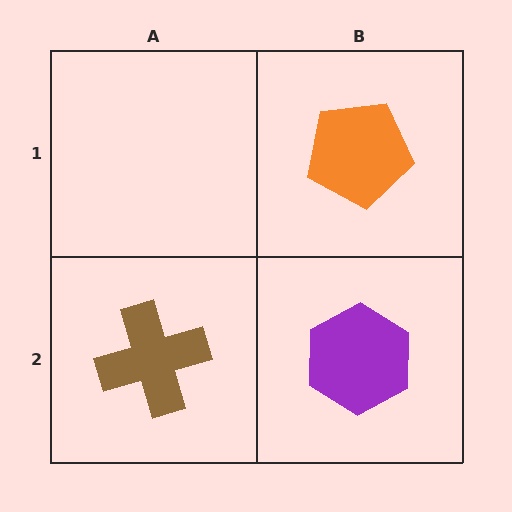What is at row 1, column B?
An orange pentagon.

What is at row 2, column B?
A purple hexagon.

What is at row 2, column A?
A brown cross.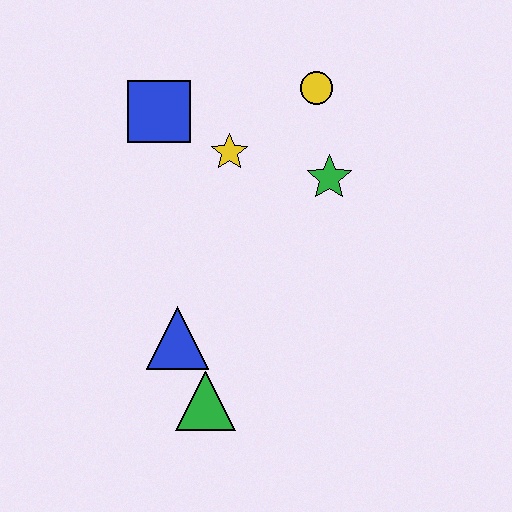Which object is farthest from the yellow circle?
The green triangle is farthest from the yellow circle.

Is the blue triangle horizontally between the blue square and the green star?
Yes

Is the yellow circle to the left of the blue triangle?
No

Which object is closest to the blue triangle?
The green triangle is closest to the blue triangle.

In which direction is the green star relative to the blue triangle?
The green star is above the blue triangle.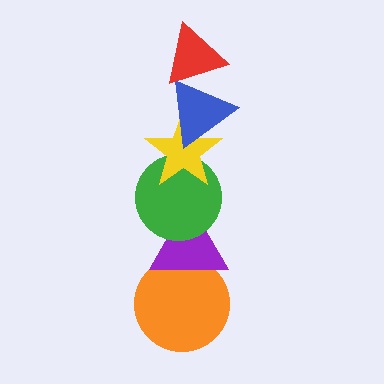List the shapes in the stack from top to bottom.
From top to bottom: the red triangle, the blue triangle, the yellow star, the green circle, the purple triangle, the orange circle.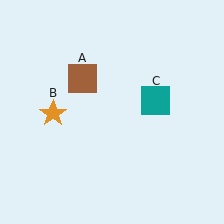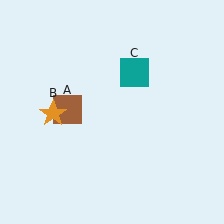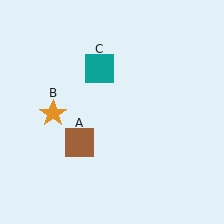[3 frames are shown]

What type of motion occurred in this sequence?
The brown square (object A), teal square (object C) rotated counterclockwise around the center of the scene.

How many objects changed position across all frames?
2 objects changed position: brown square (object A), teal square (object C).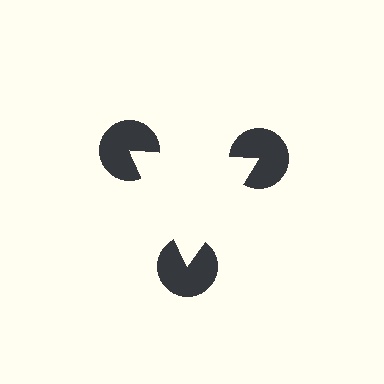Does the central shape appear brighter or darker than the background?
It typically appears slightly brighter than the background, even though no actual brightness change is drawn.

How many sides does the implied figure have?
3 sides.